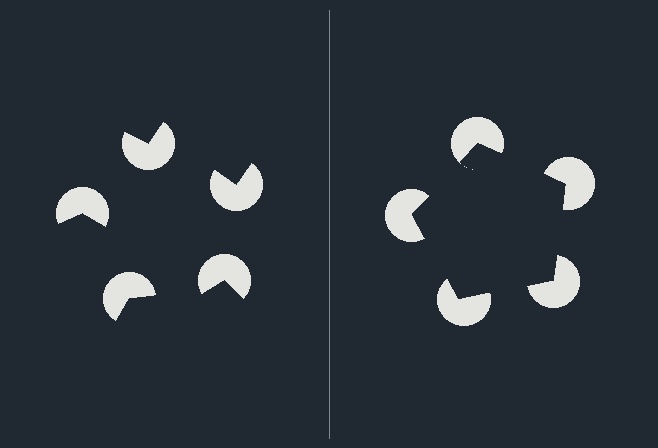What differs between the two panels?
The pac-man discs are positioned identically on both sides; only the wedge orientations differ. On the right they align to a pentagon; on the left they are misaligned.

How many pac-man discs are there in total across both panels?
10 — 5 on each side.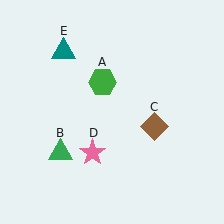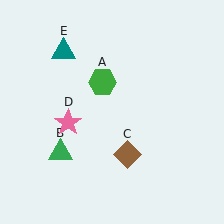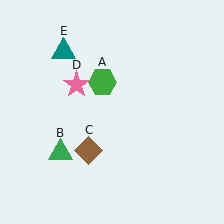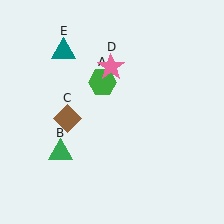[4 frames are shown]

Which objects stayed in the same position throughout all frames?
Green hexagon (object A) and green triangle (object B) and teal triangle (object E) remained stationary.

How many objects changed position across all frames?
2 objects changed position: brown diamond (object C), pink star (object D).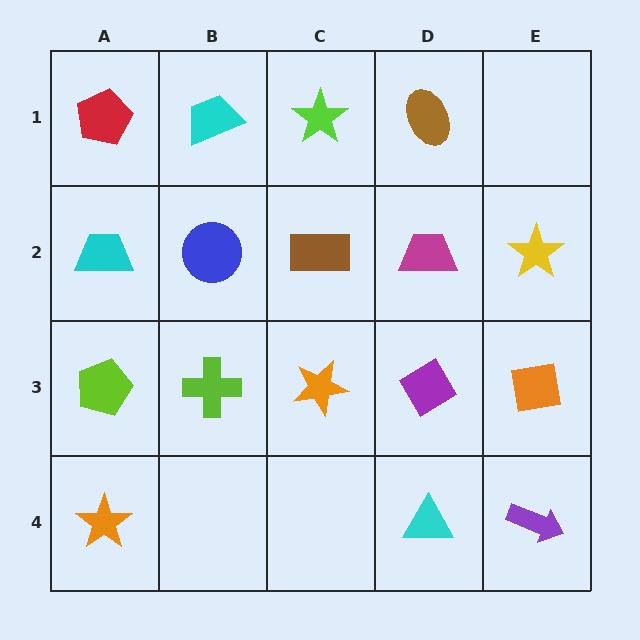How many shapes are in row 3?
5 shapes.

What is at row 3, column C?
An orange star.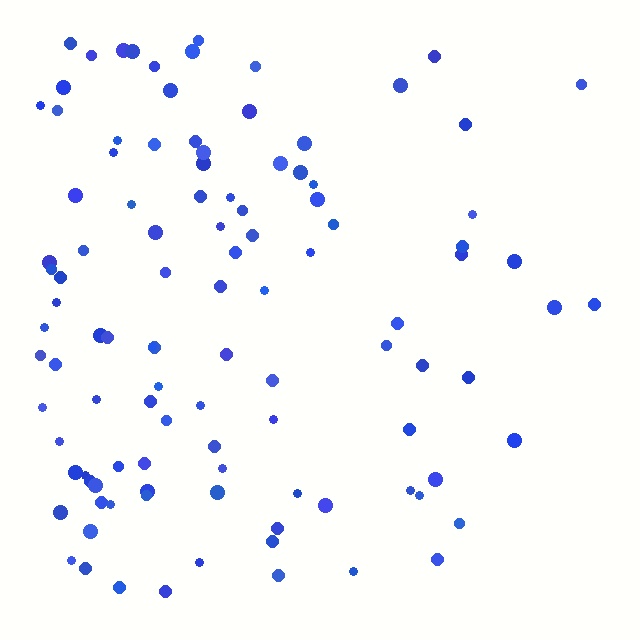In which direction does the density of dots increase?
From right to left, with the left side densest.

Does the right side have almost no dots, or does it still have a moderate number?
Still a moderate number, just noticeably fewer than the left.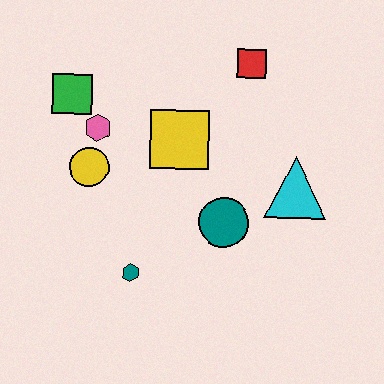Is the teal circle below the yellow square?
Yes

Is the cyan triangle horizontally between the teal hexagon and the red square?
No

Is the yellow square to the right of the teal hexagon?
Yes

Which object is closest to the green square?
The pink hexagon is closest to the green square.